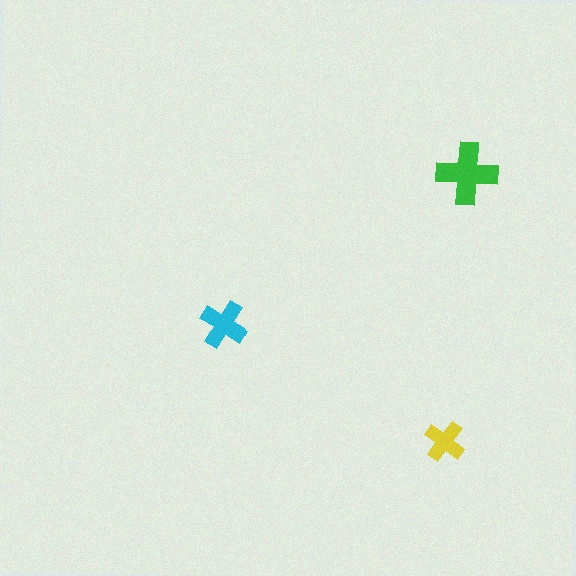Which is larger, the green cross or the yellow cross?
The green one.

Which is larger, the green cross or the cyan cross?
The green one.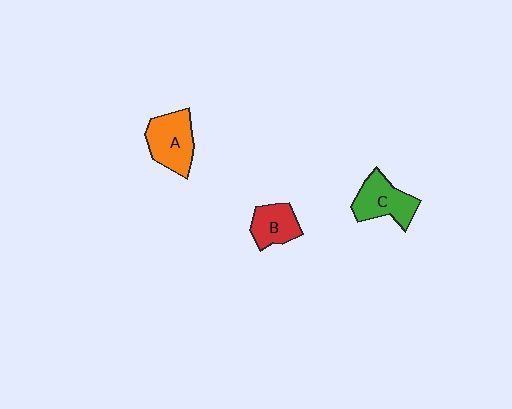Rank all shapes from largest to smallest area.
From largest to smallest: A (orange), C (green), B (red).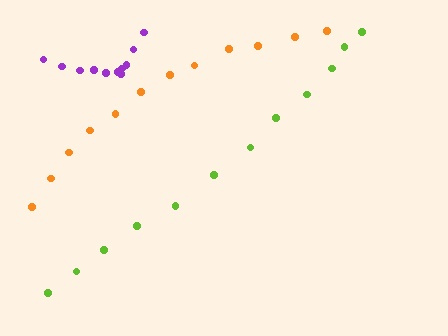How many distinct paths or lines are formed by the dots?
There are 3 distinct paths.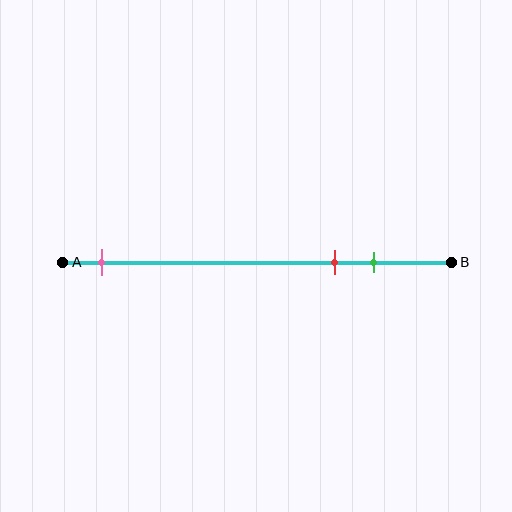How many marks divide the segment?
There are 3 marks dividing the segment.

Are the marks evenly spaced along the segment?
No, the marks are not evenly spaced.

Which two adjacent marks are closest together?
The red and green marks are the closest adjacent pair.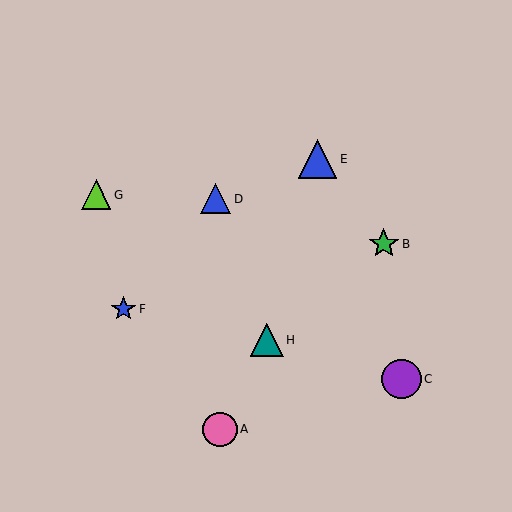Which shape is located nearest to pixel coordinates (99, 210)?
The lime triangle (labeled G) at (96, 195) is nearest to that location.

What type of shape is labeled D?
Shape D is a blue triangle.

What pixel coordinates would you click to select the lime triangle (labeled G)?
Click at (96, 195) to select the lime triangle G.